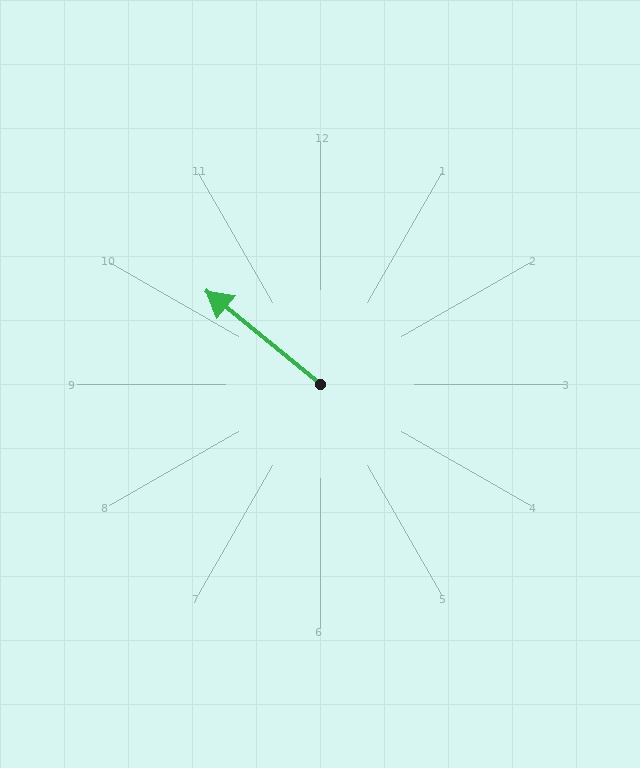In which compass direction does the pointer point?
Northwest.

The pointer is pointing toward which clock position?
Roughly 10 o'clock.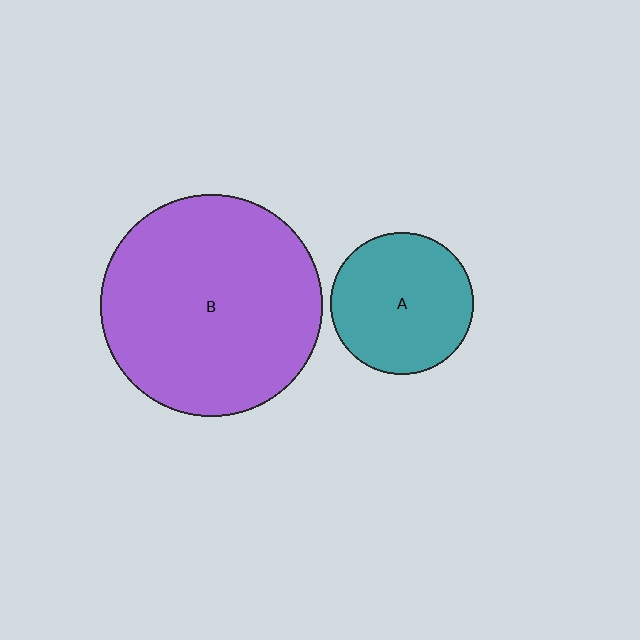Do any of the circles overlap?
No, none of the circles overlap.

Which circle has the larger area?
Circle B (purple).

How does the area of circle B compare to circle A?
Approximately 2.4 times.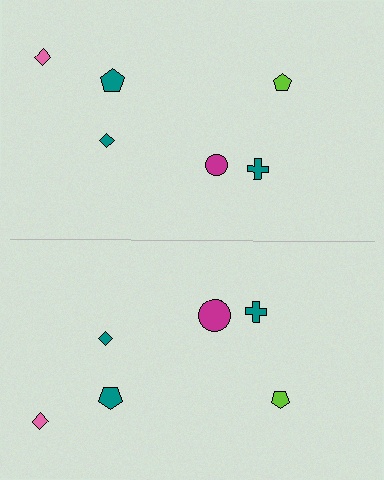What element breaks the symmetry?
The magenta circle on the bottom side has a different size than its mirror counterpart.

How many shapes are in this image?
There are 12 shapes in this image.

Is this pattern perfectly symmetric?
No, the pattern is not perfectly symmetric. The magenta circle on the bottom side has a different size than its mirror counterpart.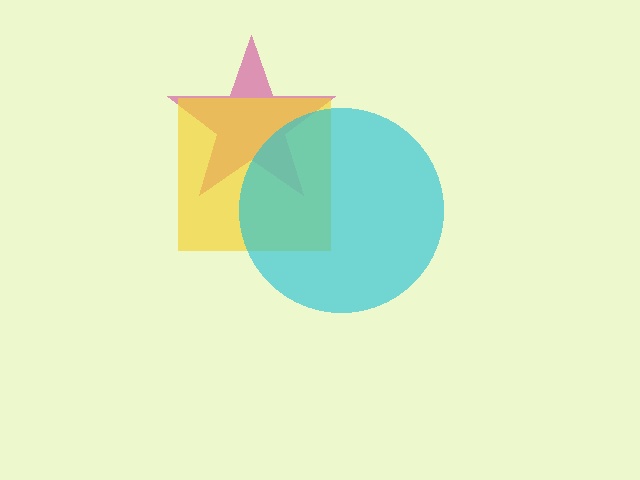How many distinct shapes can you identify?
There are 3 distinct shapes: a magenta star, a yellow square, a cyan circle.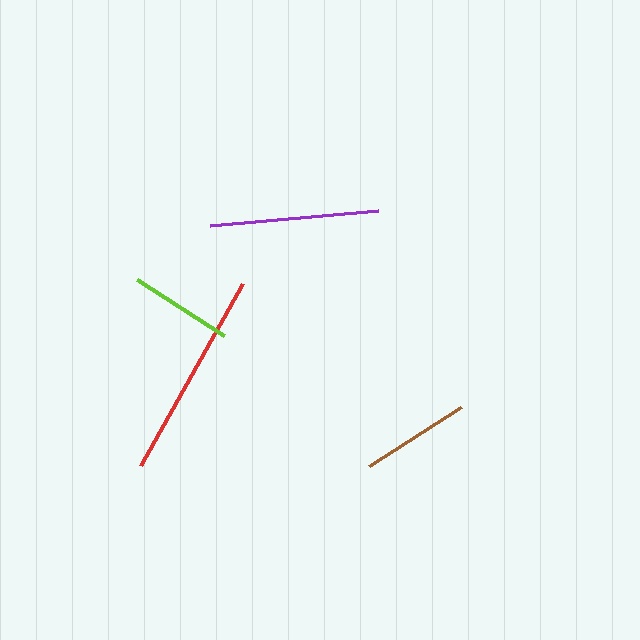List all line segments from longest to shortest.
From longest to shortest: red, purple, brown, lime.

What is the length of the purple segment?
The purple segment is approximately 169 pixels long.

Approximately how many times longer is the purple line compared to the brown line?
The purple line is approximately 1.6 times the length of the brown line.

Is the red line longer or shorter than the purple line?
The red line is longer than the purple line.